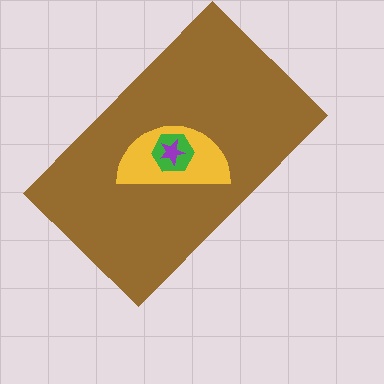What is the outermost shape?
The brown rectangle.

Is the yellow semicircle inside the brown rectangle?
Yes.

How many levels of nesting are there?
4.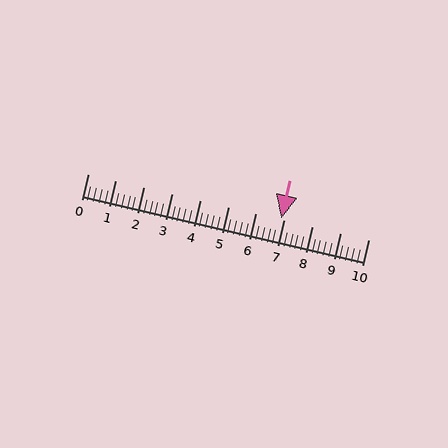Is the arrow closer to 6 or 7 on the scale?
The arrow is closer to 7.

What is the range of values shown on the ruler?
The ruler shows values from 0 to 10.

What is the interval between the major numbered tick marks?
The major tick marks are spaced 1 units apart.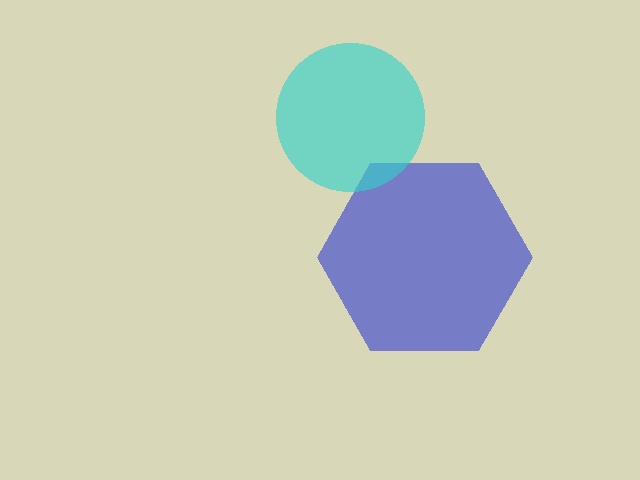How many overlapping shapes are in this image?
There are 2 overlapping shapes in the image.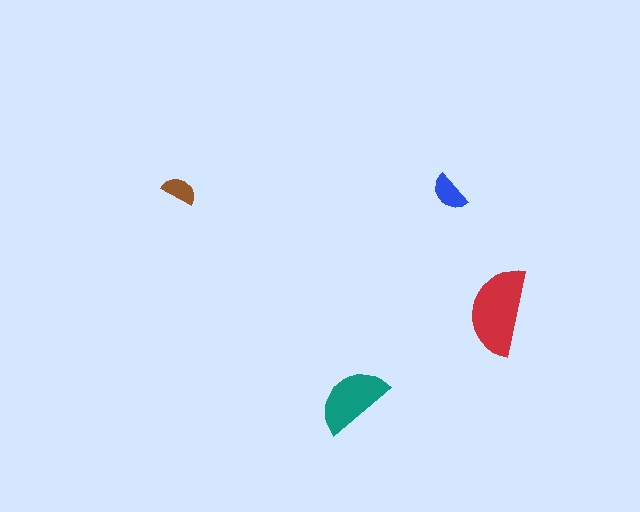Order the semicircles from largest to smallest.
the red one, the teal one, the blue one, the brown one.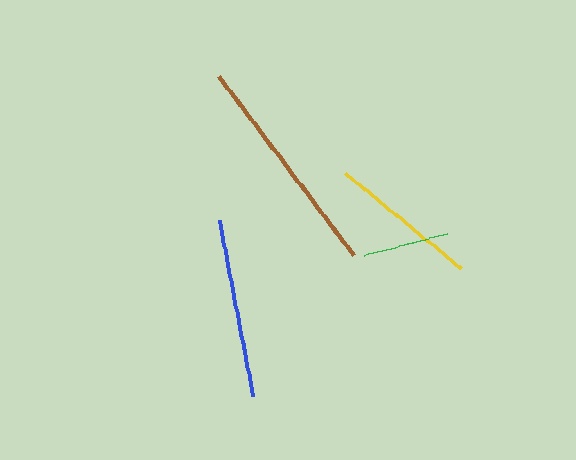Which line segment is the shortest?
The green line is the shortest at approximately 86 pixels.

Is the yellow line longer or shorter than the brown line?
The brown line is longer than the yellow line.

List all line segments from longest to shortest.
From longest to shortest: brown, blue, yellow, green.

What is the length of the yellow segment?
The yellow segment is approximately 150 pixels long.